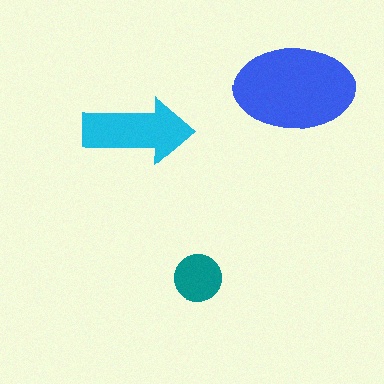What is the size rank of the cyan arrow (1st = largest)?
2nd.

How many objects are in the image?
There are 3 objects in the image.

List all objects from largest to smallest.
The blue ellipse, the cyan arrow, the teal circle.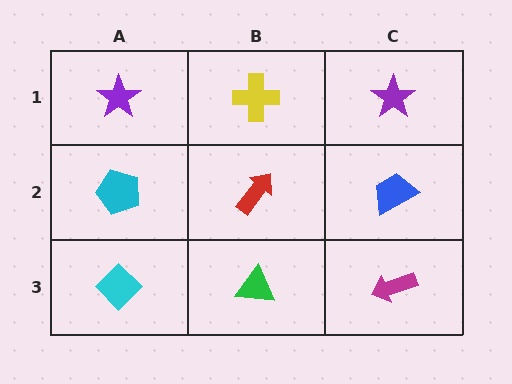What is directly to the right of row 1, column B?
A purple star.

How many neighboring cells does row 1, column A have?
2.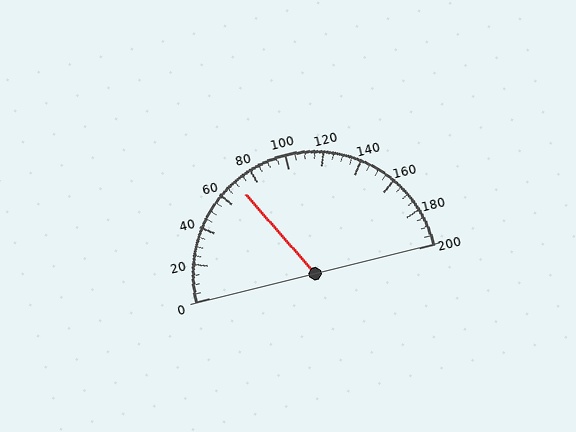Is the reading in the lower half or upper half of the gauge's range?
The reading is in the lower half of the range (0 to 200).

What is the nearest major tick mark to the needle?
The nearest major tick mark is 80.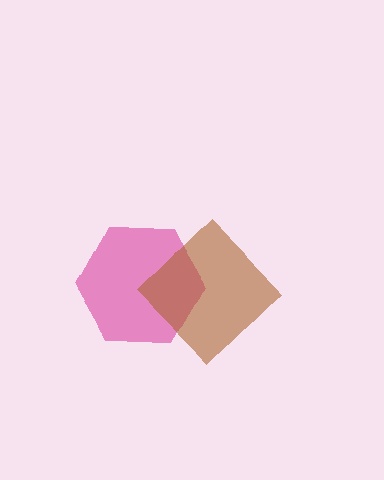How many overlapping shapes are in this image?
There are 2 overlapping shapes in the image.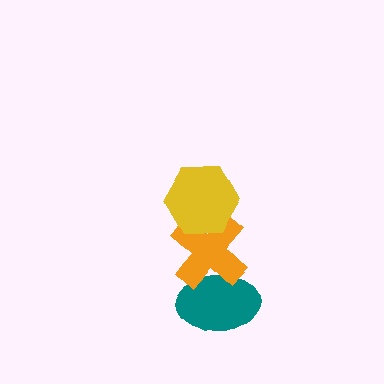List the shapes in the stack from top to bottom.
From top to bottom: the yellow hexagon, the orange cross, the teal ellipse.